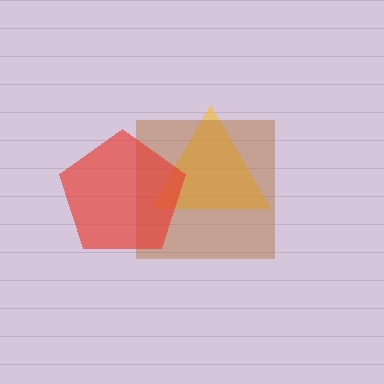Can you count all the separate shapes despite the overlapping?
Yes, there are 3 separate shapes.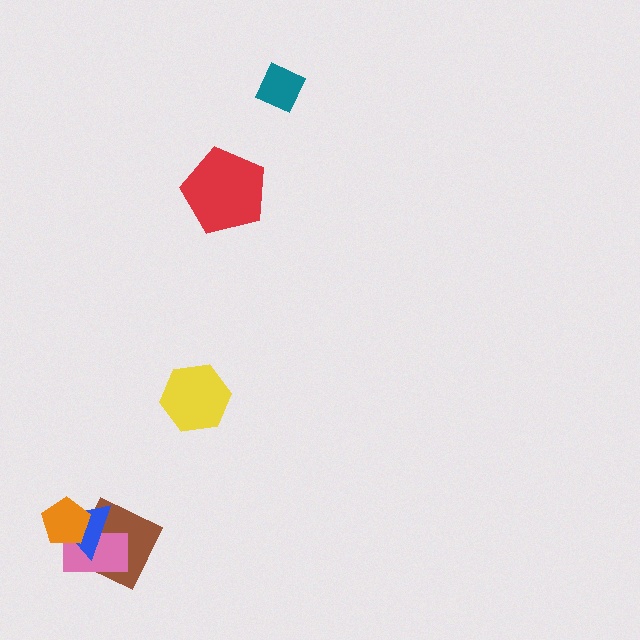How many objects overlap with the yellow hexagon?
0 objects overlap with the yellow hexagon.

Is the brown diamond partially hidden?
Yes, it is partially covered by another shape.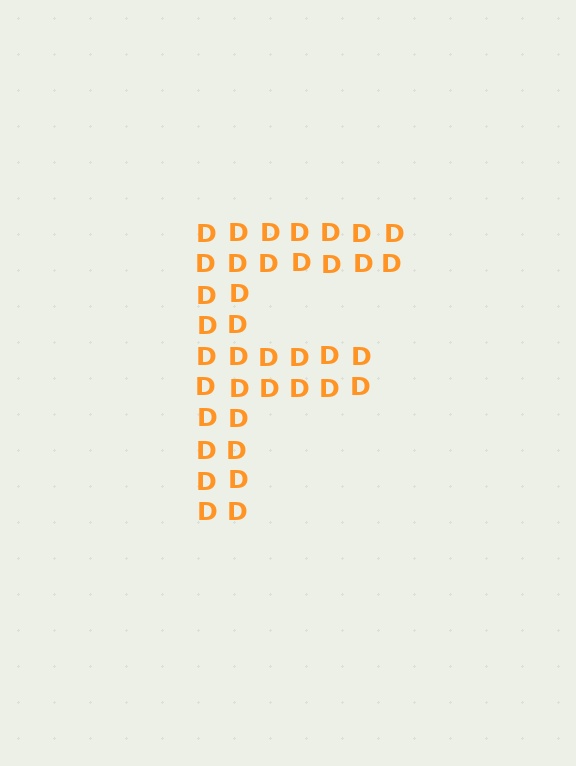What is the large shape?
The large shape is the letter F.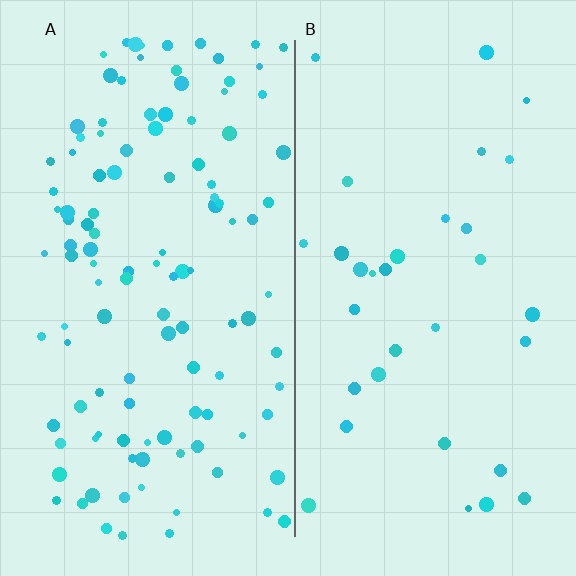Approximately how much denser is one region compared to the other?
Approximately 3.6× — region A over region B.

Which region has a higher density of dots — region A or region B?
A (the left).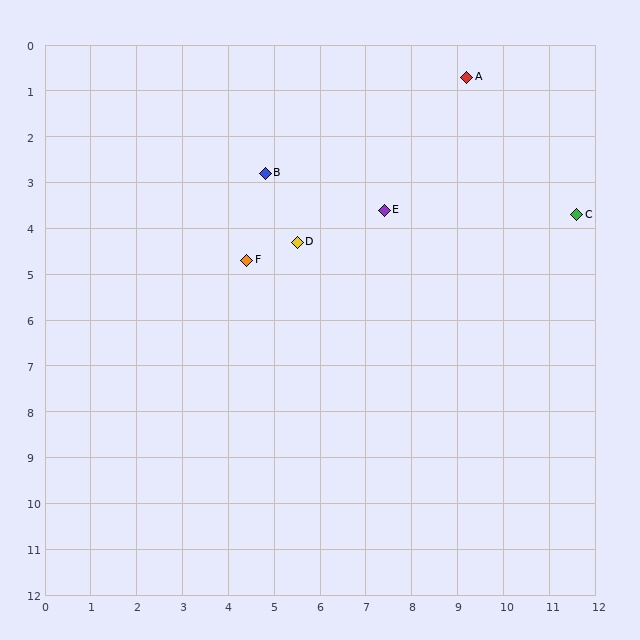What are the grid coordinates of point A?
Point A is at approximately (9.2, 0.7).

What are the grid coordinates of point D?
Point D is at approximately (5.5, 4.3).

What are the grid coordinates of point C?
Point C is at approximately (11.6, 3.7).